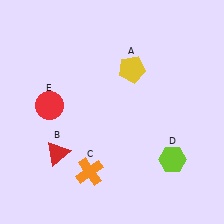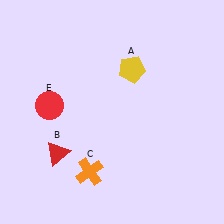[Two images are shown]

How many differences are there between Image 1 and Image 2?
There is 1 difference between the two images.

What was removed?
The lime hexagon (D) was removed in Image 2.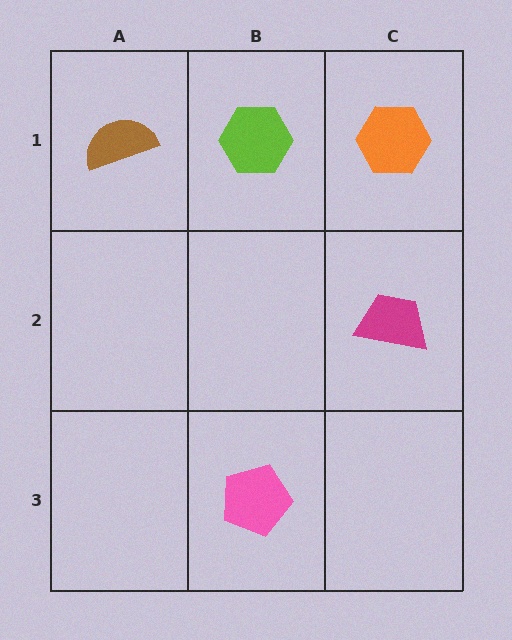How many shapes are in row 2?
1 shape.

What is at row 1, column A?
A brown semicircle.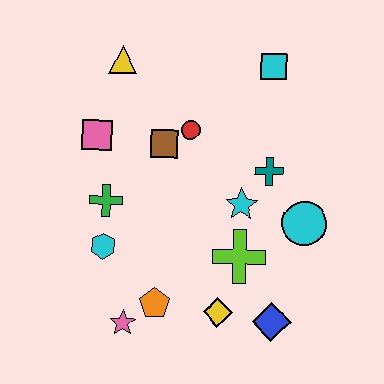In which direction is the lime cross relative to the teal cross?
The lime cross is below the teal cross.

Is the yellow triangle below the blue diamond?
No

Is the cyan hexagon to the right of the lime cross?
No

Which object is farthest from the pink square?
The blue diamond is farthest from the pink square.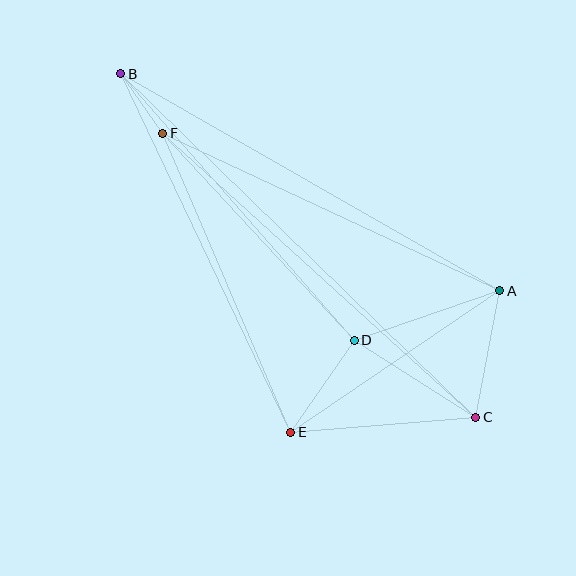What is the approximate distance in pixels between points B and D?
The distance between B and D is approximately 354 pixels.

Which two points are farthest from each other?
Points B and C are farthest from each other.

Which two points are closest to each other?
Points B and F are closest to each other.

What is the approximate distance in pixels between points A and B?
The distance between A and B is approximately 436 pixels.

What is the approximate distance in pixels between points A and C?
The distance between A and C is approximately 129 pixels.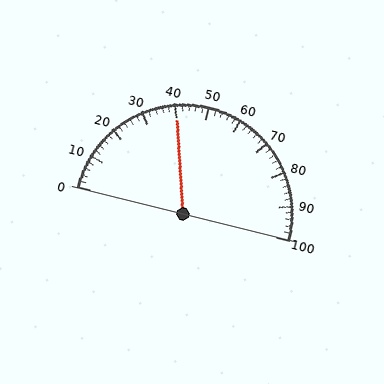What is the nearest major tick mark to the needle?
The nearest major tick mark is 40.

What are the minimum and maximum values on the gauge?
The gauge ranges from 0 to 100.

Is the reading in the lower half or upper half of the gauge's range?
The reading is in the lower half of the range (0 to 100).